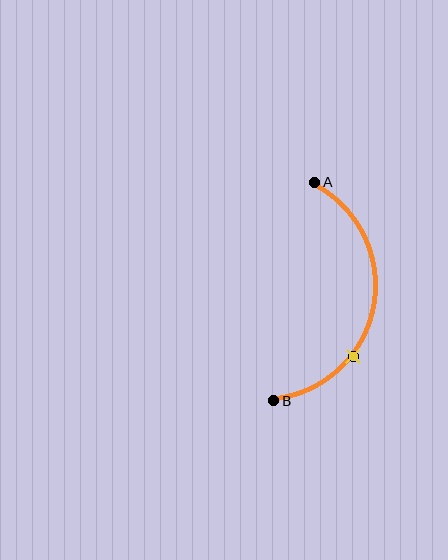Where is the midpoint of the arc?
The arc midpoint is the point on the curve farthest from the straight line joining A and B. It sits to the right of that line.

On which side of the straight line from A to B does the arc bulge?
The arc bulges to the right of the straight line connecting A and B.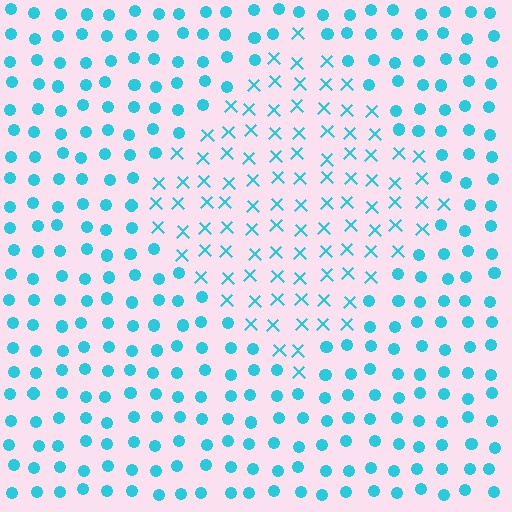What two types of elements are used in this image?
The image uses X marks inside the diamond region and circles outside it.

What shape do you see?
I see a diamond.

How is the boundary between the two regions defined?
The boundary is defined by a change in element shape: X marks inside vs. circles outside. All elements share the same color and spacing.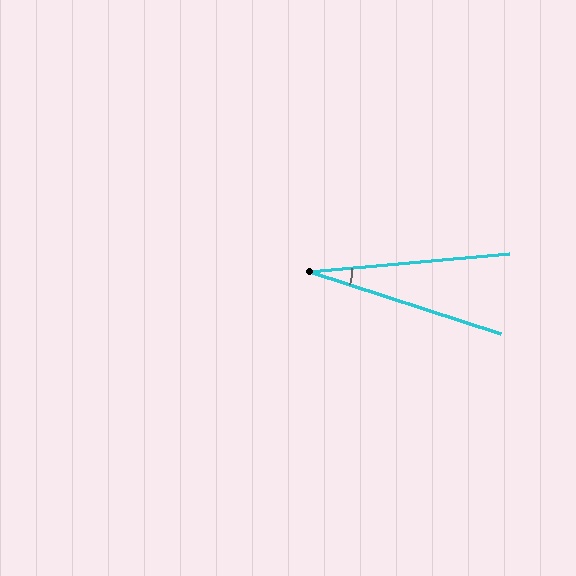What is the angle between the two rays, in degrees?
Approximately 23 degrees.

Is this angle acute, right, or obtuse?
It is acute.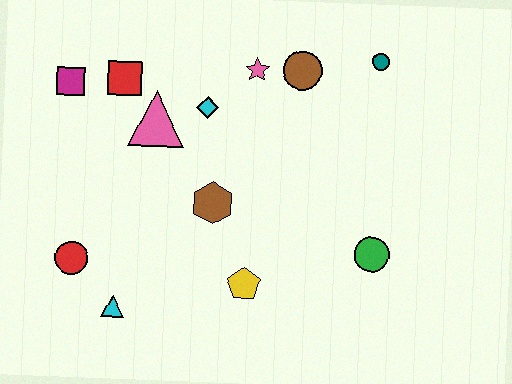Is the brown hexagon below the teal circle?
Yes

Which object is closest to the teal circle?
The brown circle is closest to the teal circle.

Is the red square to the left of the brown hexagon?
Yes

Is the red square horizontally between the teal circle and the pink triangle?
No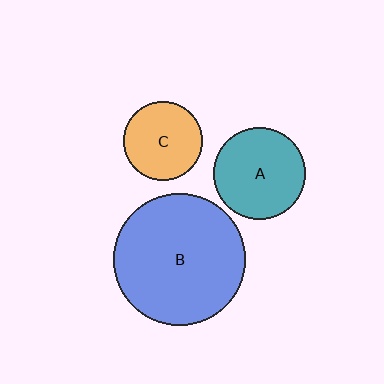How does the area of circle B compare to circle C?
Approximately 2.8 times.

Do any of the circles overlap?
No, none of the circles overlap.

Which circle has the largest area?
Circle B (blue).